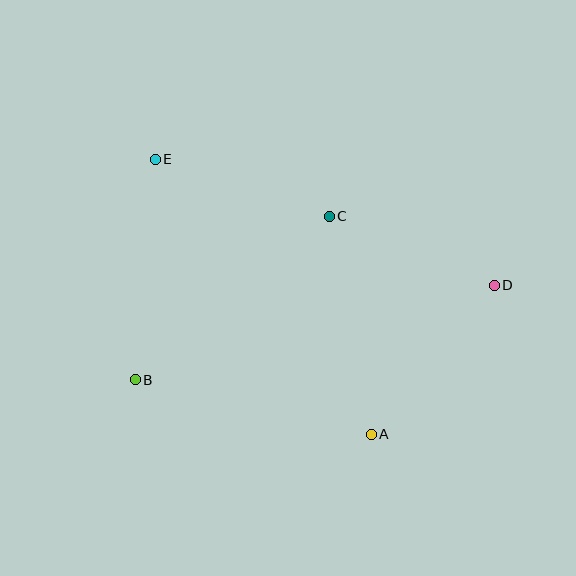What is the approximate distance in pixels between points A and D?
The distance between A and D is approximately 193 pixels.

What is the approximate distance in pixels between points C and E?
The distance between C and E is approximately 183 pixels.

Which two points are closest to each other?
Points C and D are closest to each other.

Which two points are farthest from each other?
Points B and D are farthest from each other.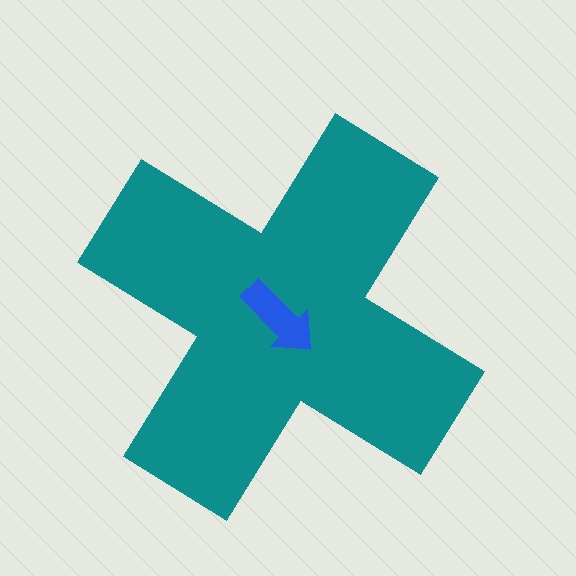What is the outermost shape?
The teal cross.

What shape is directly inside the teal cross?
The blue arrow.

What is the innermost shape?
The blue arrow.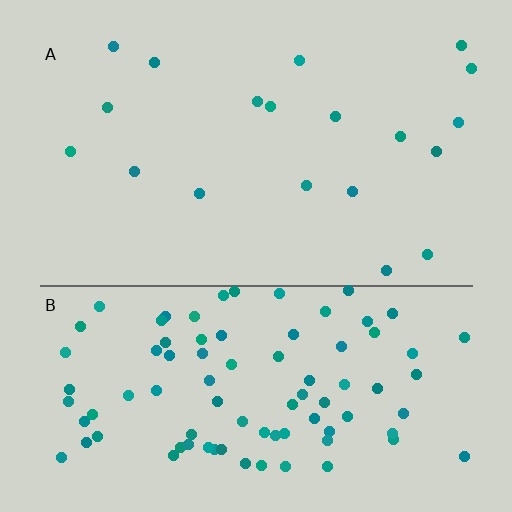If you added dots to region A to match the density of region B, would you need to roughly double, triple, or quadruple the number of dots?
Approximately quadruple.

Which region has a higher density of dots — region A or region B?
B (the bottom).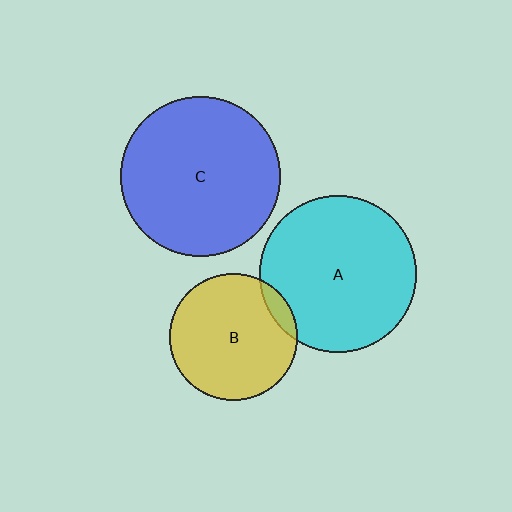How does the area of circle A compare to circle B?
Approximately 1.5 times.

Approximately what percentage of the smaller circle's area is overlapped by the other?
Approximately 10%.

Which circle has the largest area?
Circle C (blue).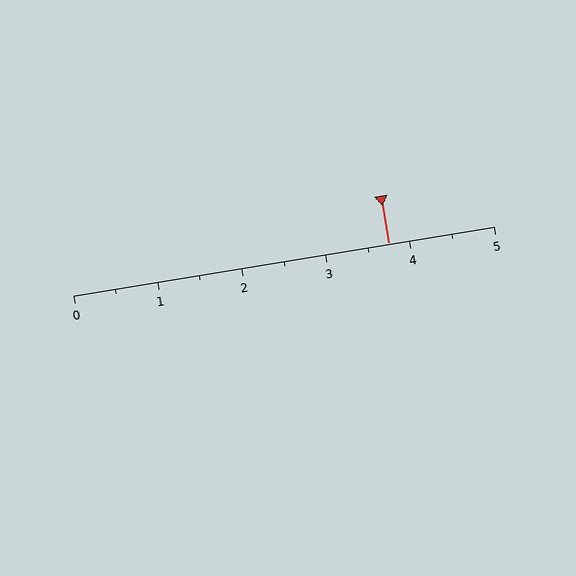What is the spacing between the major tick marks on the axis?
The major ticks are spaced 1 apart.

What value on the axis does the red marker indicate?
The marker indicates approximately 3.8.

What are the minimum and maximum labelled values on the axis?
The axis runs from 0 to 5.